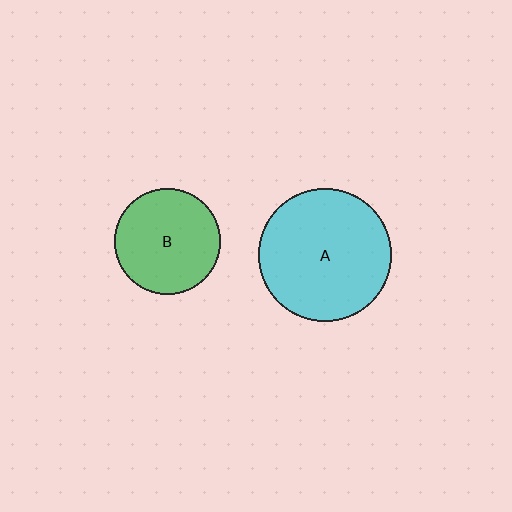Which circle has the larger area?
Circle A (cyan).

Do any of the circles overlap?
No, none of the circles overlap.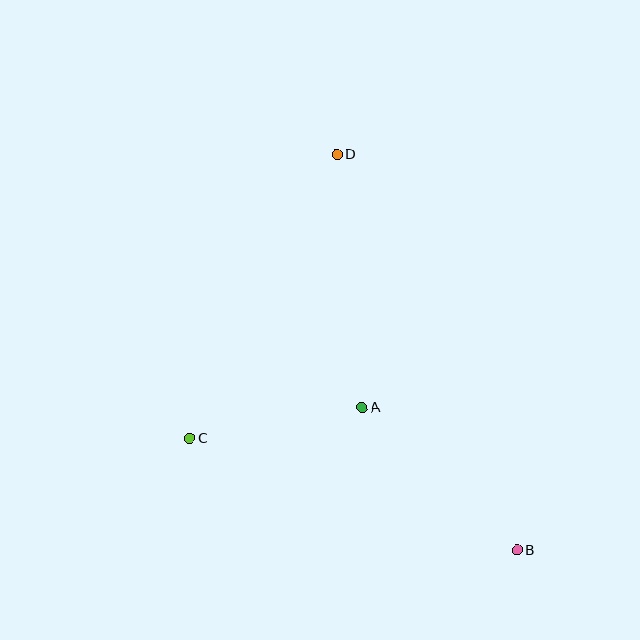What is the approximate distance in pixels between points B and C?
The distance between B and C is approximately 346 pixels.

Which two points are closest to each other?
Points A and C are closest to each other.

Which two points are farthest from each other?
Points B and D are farthest from each other.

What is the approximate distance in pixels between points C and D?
The distance between C and D is approximately 320 pixels.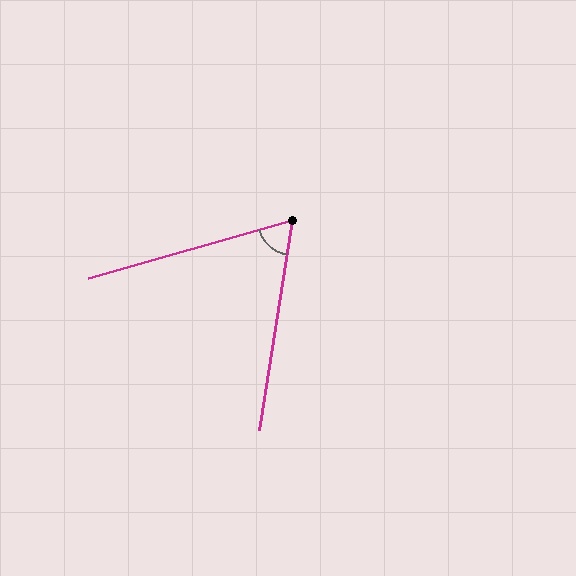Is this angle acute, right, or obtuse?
It is acute.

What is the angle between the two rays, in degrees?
Approximately 65 degrees.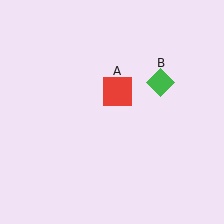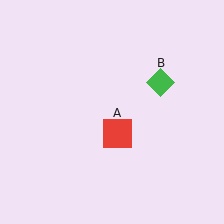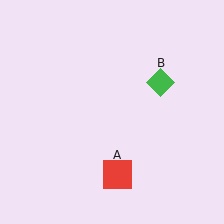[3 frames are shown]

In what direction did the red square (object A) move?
The red square (object A) moved down.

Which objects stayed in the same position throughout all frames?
Green diamond (object B) remained stationary.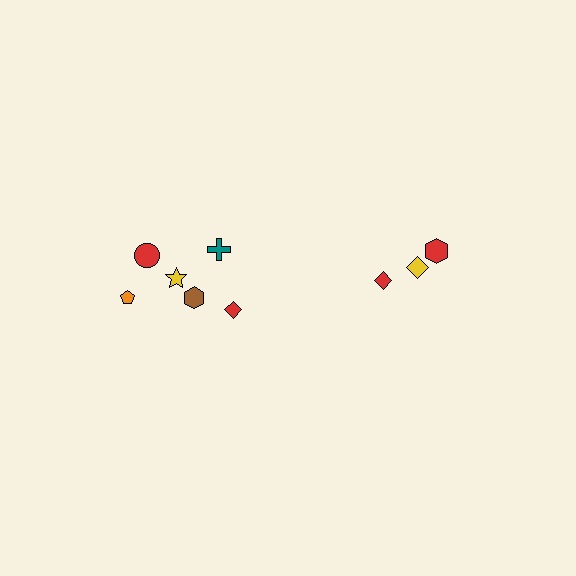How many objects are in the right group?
There are 3 objects.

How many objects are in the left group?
There are 6 objects.